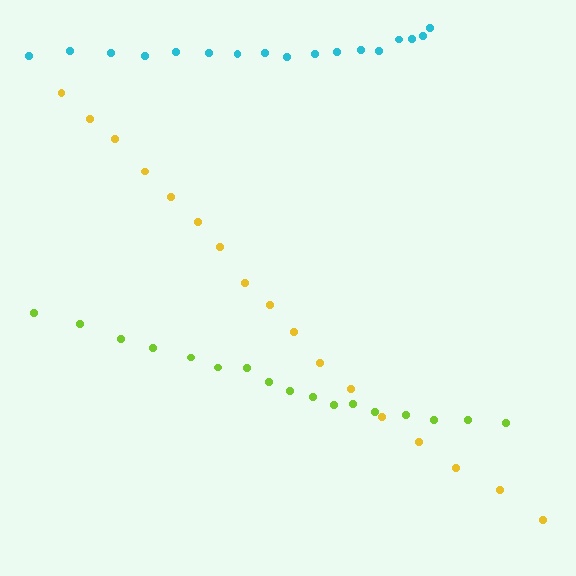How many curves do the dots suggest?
There are 3 distinct paths.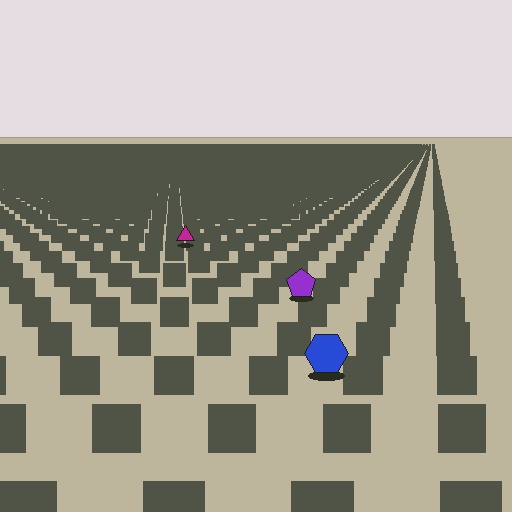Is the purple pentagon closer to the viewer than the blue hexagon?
No. The blue hexagon is closer — you can tell from the texture gradient: the ground texture is coarser near it.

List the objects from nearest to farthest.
From nearest to farthest: the blue hexagon, the purple pentagon, the magenta triangle.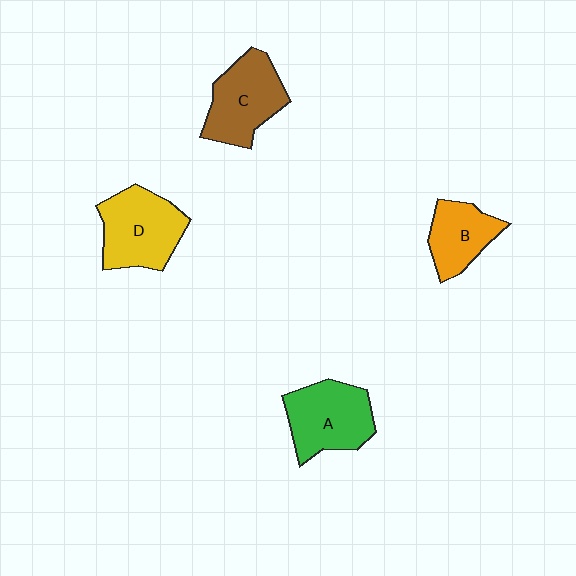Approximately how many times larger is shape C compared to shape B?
Approximately 1.4 times.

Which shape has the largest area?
Shape D (yellow).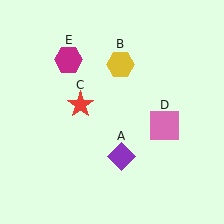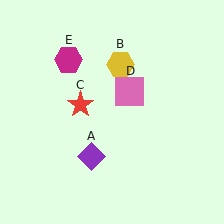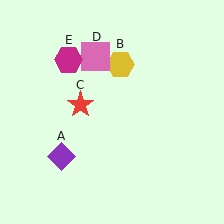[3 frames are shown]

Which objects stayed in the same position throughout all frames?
Yellow hexagon (object B) and red star (object C) and magenta hexagon (object E) remained stationary.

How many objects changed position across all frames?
2 objects changed position: purple diamond (object A), pink square (object D).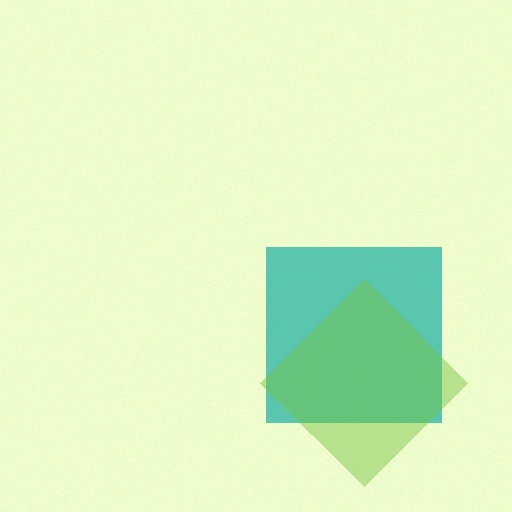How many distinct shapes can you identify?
There are 2 distinct shapes: a teal square, a lime diamond.